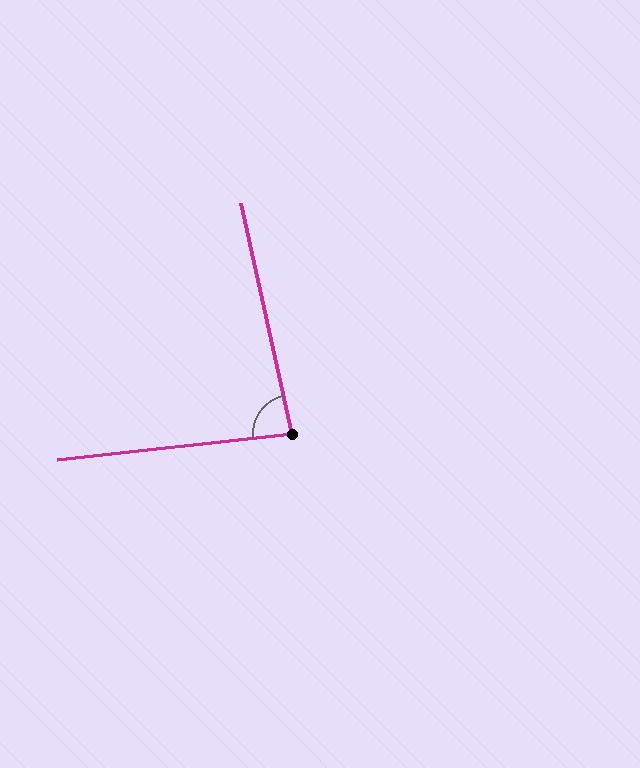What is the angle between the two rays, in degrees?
Approximately 84 degrees.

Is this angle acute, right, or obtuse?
It is acute.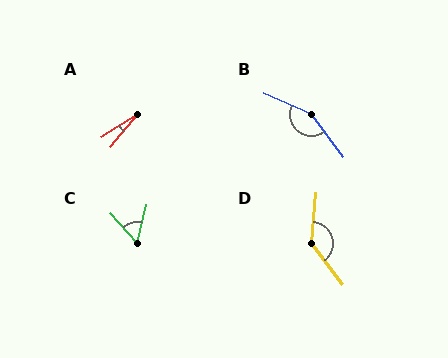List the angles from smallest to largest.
A (19°), C (55°), D (138°), B (150°).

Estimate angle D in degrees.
Approximately 138 degrees.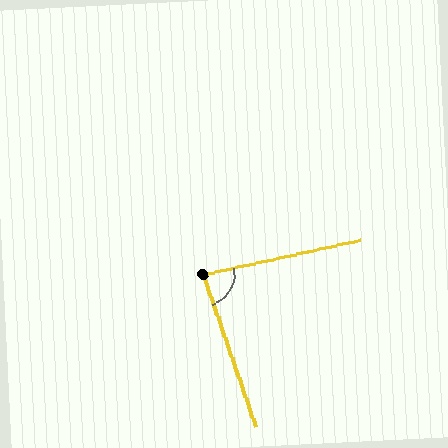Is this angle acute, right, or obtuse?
It is acute.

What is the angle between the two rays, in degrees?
Approximately 83 degrees.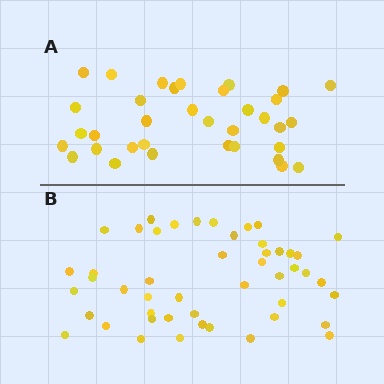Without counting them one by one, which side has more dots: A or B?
Region B (the bottom region) has more dots.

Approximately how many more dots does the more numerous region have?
Region B has approximately 15 more dots than region A.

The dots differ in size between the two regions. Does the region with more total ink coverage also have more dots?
No. Region A has more total ink coverage because its dots are larger, but region B actually contains more individual dots. Total area can be misleading — the number of items is what matters here.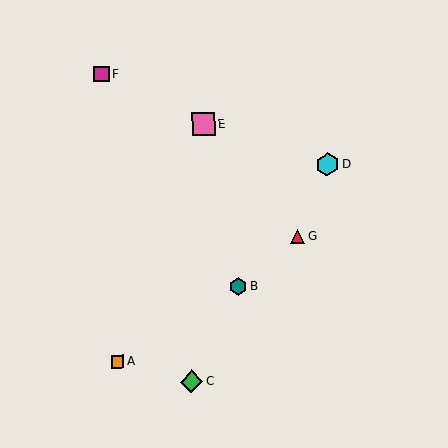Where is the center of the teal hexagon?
The center of the teal hexagon is at (238, 286).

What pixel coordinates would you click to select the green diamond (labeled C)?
Click at (192, 382) to select the green diamond C.